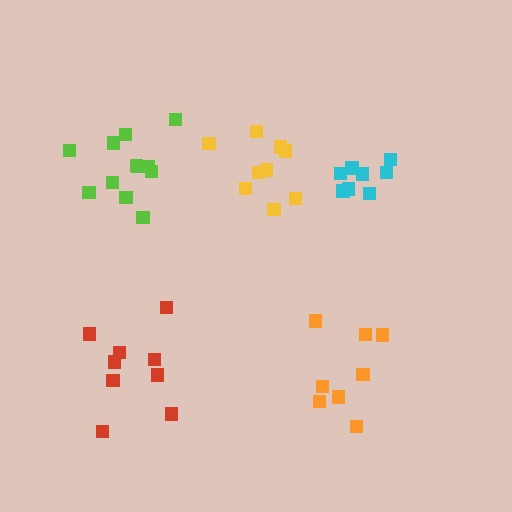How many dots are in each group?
Group 1: 8 dots, Group 2: 12 dots, Group 3: 8 dots, Group 4: 9 dots, Group 5: 9 dots (46 total).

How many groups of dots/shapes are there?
There are 5 groups.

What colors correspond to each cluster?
The clusters are colored: orange, lime, cyan, red, yellow.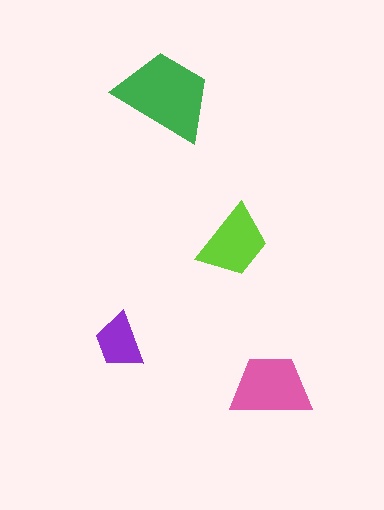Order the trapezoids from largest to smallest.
the green one, the pink one, the lime one, the purple one.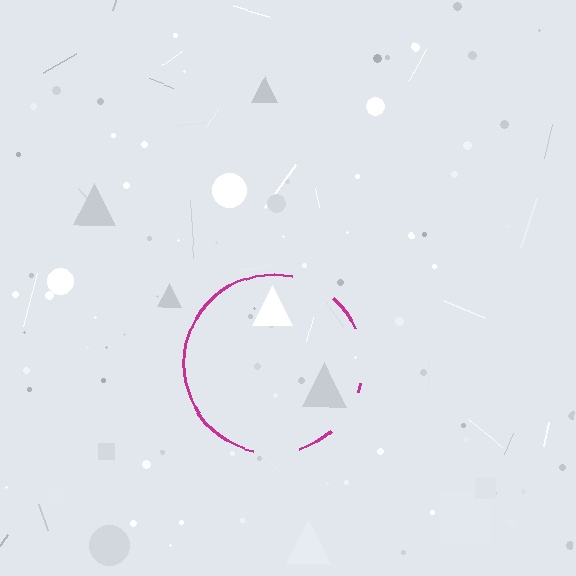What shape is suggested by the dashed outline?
The dashed outline suggests a circle.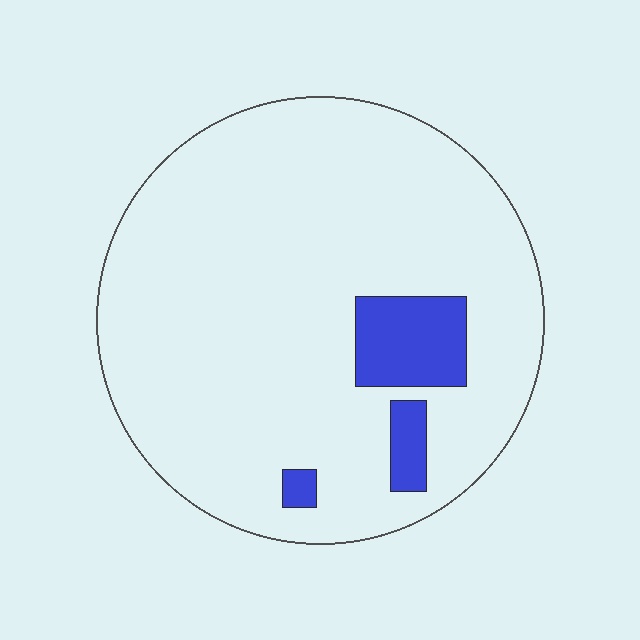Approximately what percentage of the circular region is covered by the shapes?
Approximately 10%.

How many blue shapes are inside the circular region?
3.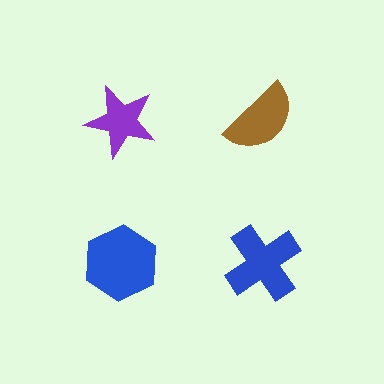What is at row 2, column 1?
A blue hexagon.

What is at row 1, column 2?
A brown semicircle.